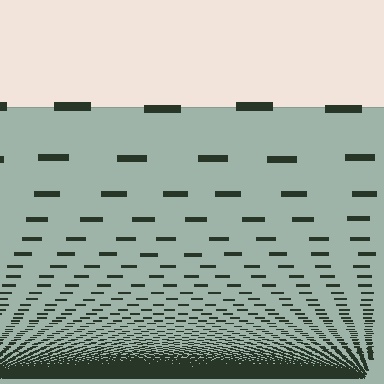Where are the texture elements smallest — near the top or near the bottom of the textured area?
Near the bottom.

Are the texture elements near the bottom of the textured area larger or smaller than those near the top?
Smaller. The gradient is inverted — elements near the bottom are smaller and denser.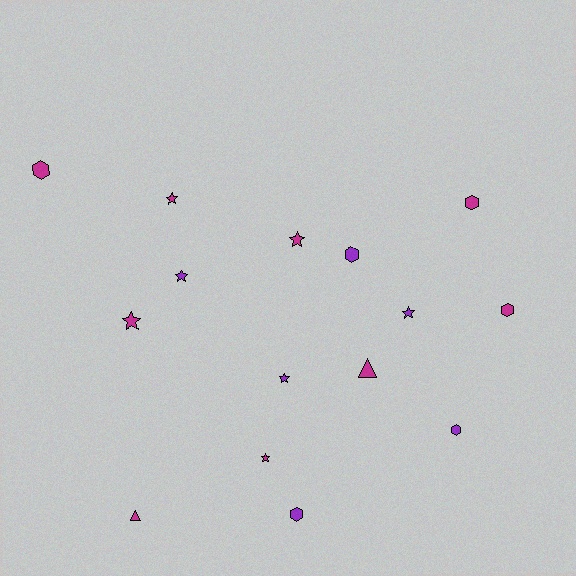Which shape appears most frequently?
Star, with 7 objects.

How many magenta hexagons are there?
There are 3 magenta hexagons.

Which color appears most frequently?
Magenta, with 9 objects.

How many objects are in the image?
There are 15 objects.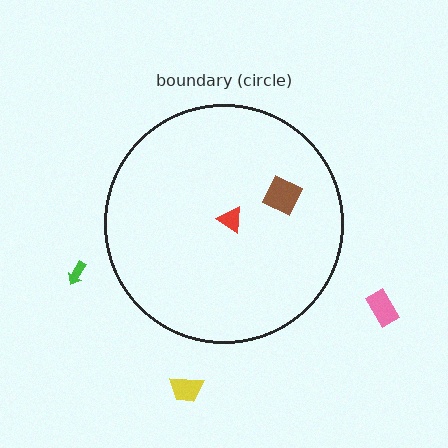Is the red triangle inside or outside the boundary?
Inside.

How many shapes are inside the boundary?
2 inside, 3 outside.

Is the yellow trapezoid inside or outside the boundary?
Outside.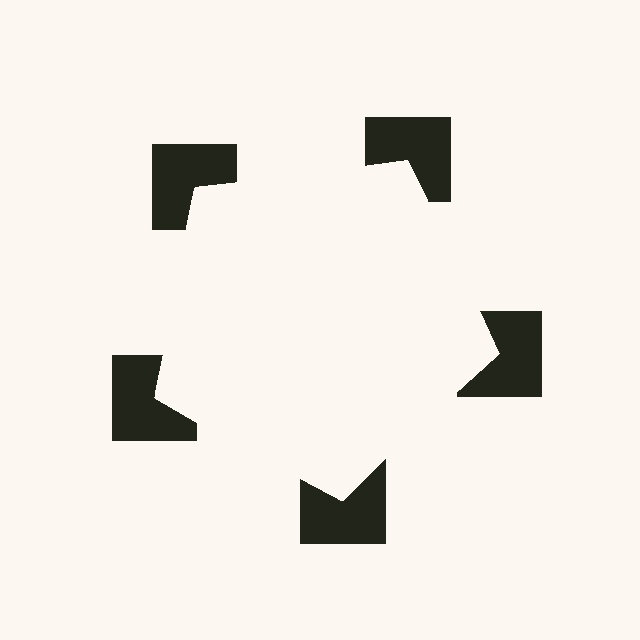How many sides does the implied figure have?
5 sides.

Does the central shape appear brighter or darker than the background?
It typically appears slightly brighter than the background, even though no actual brightness change is drawn.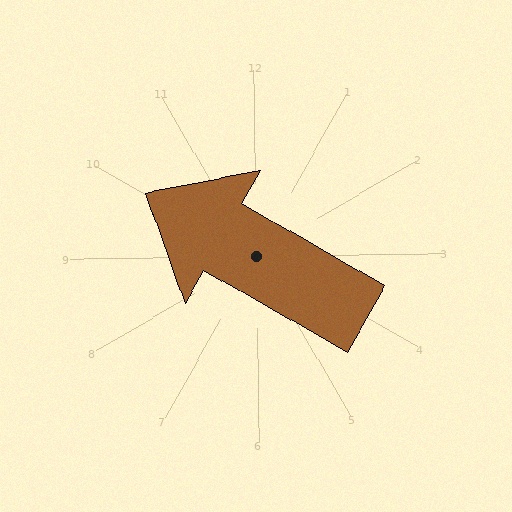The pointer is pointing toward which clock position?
Roughly 10 o'clock.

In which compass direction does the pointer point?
Northwest.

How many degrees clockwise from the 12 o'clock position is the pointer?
Approximately 300 degrees.